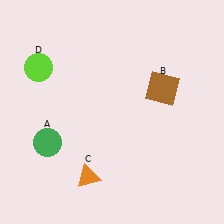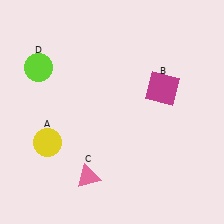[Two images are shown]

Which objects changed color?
A changed from green to yellow. B changed from brown to magenta. C changed from orange to pink.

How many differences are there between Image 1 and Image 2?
There are 3 differences between the two images.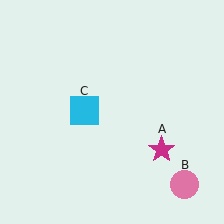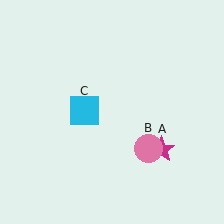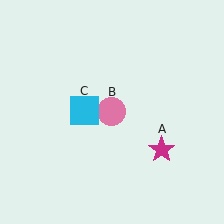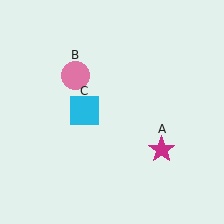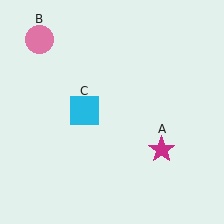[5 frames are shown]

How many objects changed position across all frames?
1 object changed position: pink circle (object B).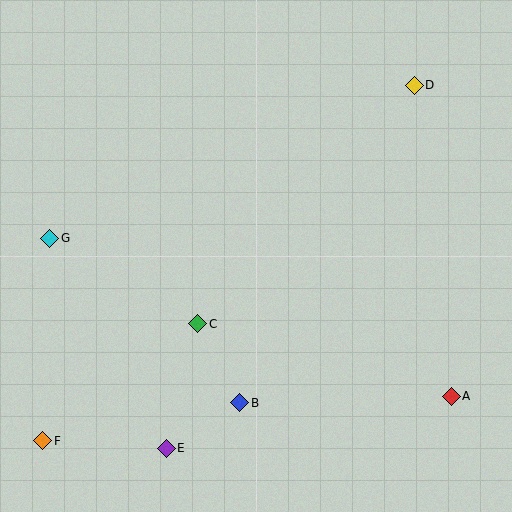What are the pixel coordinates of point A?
Point A is at (451, 396).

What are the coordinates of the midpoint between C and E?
The midpoint between C and E is at (182, 386).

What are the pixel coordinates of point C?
Point C is at (198, 324).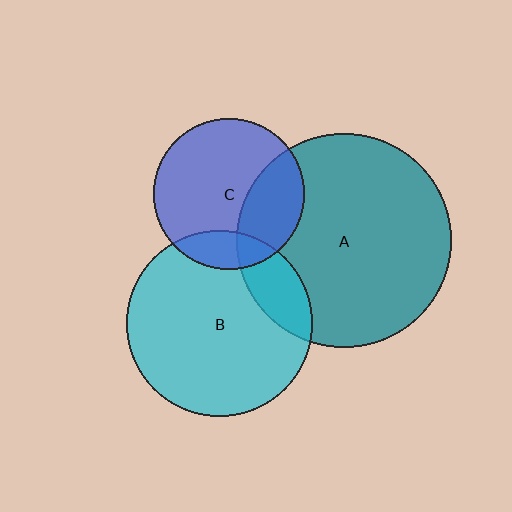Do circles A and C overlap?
Yes.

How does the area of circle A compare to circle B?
Approximately 1.3 times.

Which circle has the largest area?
Circle A (teal).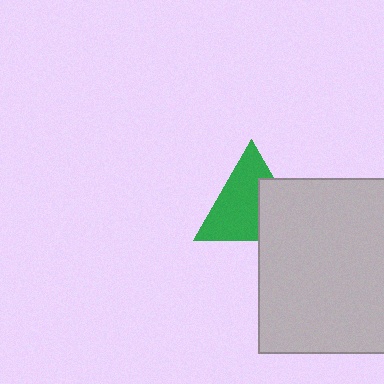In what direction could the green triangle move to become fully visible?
The green triangle could move toward the upper-left. That would shift it out from behind the light gray square entirely.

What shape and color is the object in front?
The object in front is a light gray square.